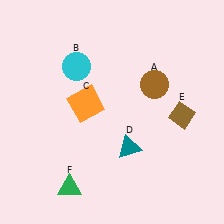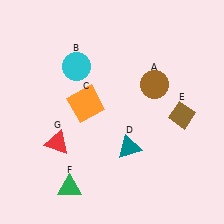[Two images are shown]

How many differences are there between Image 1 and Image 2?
There is 1 difference between the two images.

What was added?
A red triangle (G) was added in Image 2.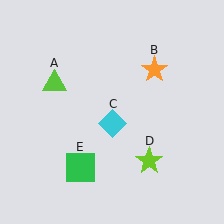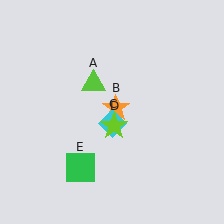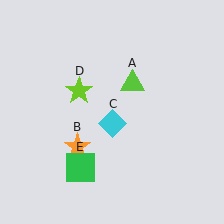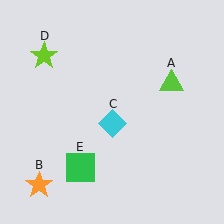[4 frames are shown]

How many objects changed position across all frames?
3 objects changed position: lime triangle (object A), orange star (object B), lime star (object D).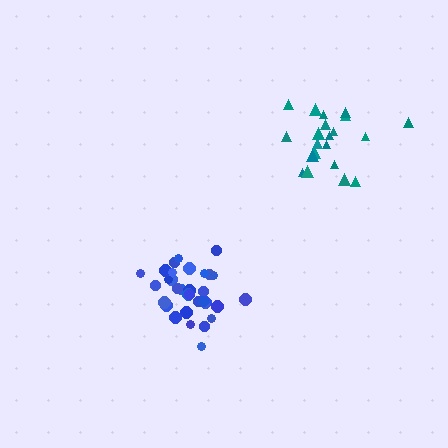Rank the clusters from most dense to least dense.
blue, teal.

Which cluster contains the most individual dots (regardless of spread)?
Blue (33).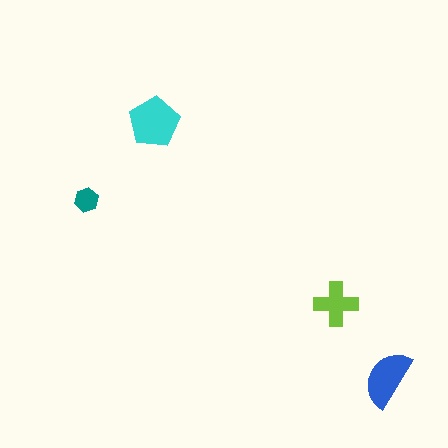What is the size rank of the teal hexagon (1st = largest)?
4th.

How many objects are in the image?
There are 4 objects in the image.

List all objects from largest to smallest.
The cyan pentagon, the blue semicircle, the lime cross, the teal hexagon.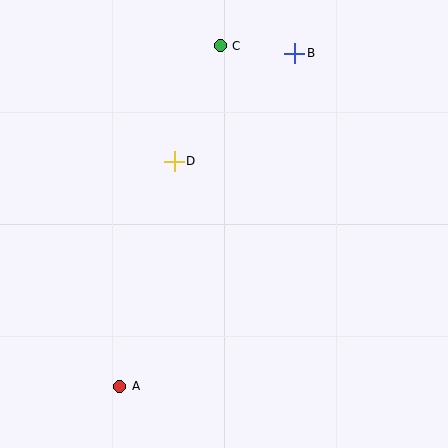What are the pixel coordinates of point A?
Point A is at (120, 386).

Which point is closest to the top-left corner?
Point C is closest to the top-left corner.